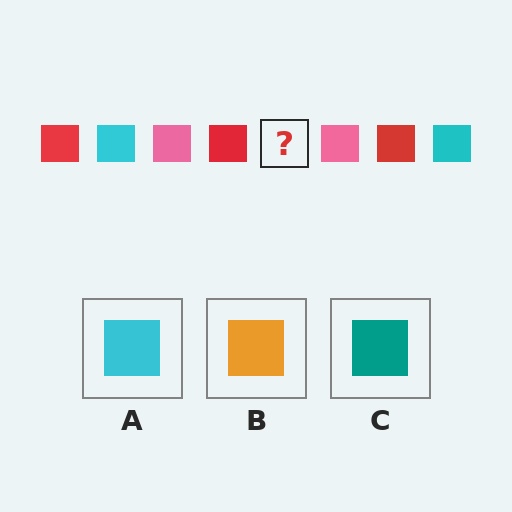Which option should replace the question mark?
Option A.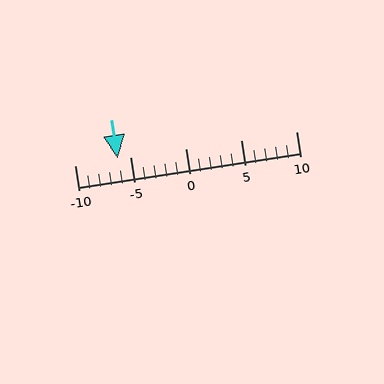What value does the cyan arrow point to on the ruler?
The cyan arrow points to approximately -6.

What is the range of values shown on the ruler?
The ruler shows values from -10 to 10.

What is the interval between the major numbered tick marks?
The major tick marks are spaced 5 units apart.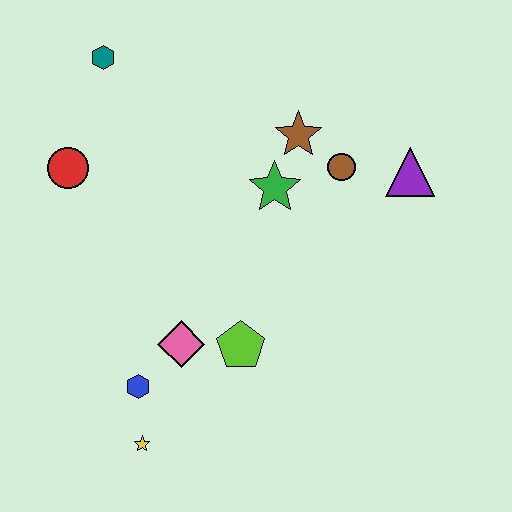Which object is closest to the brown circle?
The brown star is closest to the brown circle.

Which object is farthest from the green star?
The yellow star is farthest from the green star.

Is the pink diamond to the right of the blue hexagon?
Yes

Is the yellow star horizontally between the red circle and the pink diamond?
Yes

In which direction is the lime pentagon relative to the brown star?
The lime pentagon is below the brown star.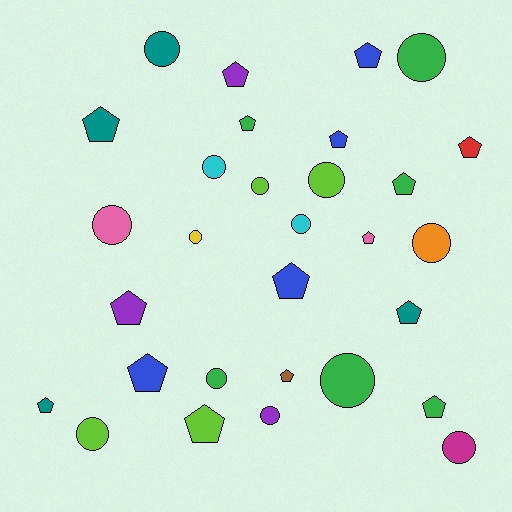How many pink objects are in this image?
There are 2 pink objects.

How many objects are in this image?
There are 30 objects.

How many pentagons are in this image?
There are 16 pentagons.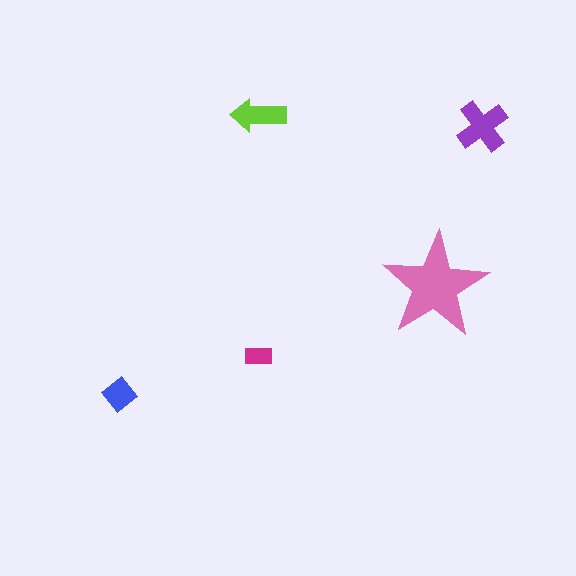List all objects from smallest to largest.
The magenta rectangle, the blue diamond, the lime arrow, the purple cross, the pink star.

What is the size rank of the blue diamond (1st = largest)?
4th.